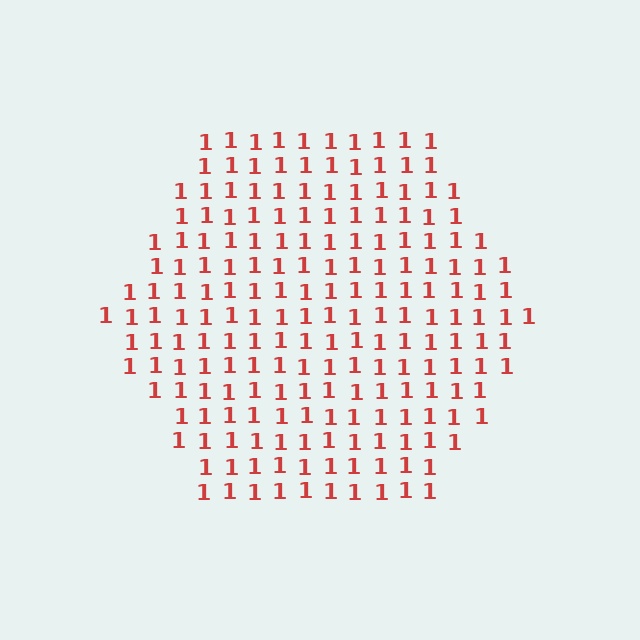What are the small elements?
The small elements are digit 1's.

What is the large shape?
The large shape is a hexagon.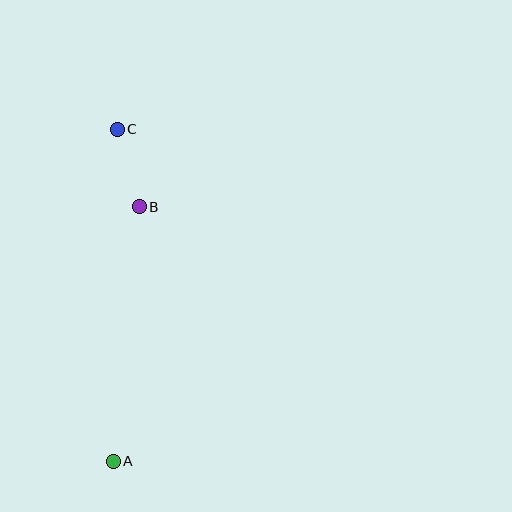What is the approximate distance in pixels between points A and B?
The distance between A and B is approximately 256 pixels.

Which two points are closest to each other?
Points B and C are closest to each other.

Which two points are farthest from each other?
Points A and C are farthest from each other.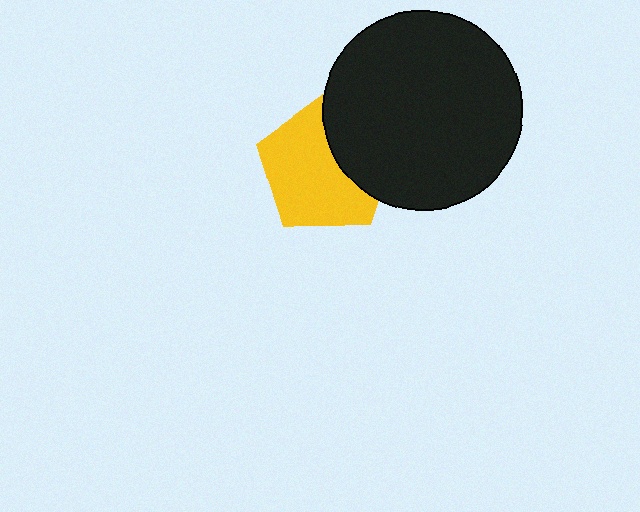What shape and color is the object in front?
The object in front is a black circle.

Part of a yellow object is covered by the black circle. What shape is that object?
It is a pentagon.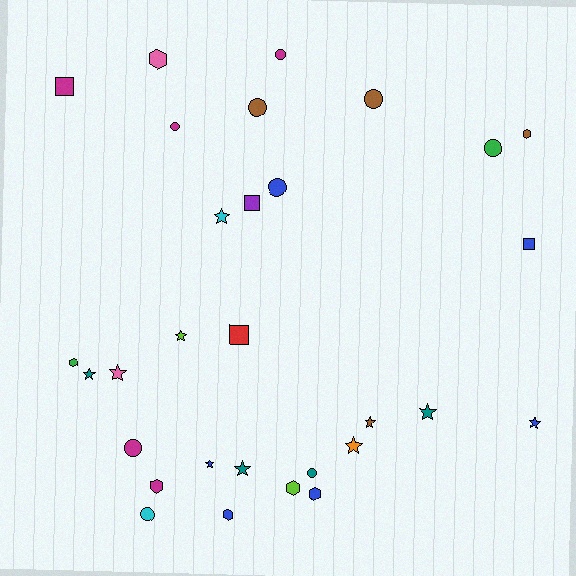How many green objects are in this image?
There are 2 green objects.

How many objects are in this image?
There are 30 objects.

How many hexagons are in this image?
There are 7 hexagons.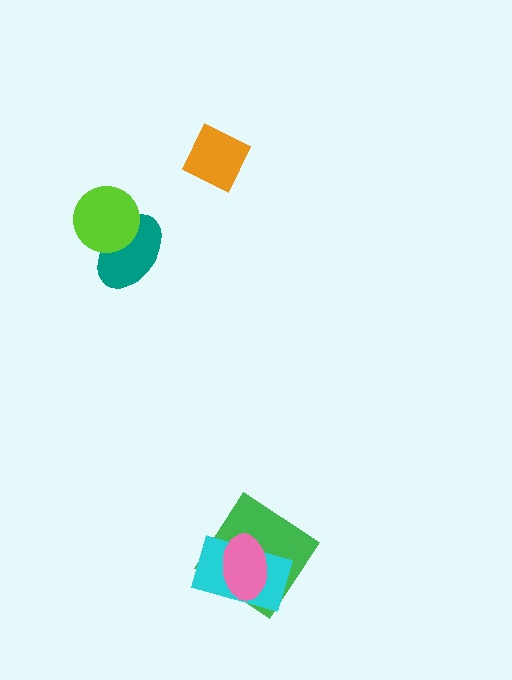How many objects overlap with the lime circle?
1 object overlaps with the lime circle.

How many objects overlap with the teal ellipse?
1 object overlaps with the teal ellipse.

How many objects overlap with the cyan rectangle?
2 objects overlap with the cyan rectangle.